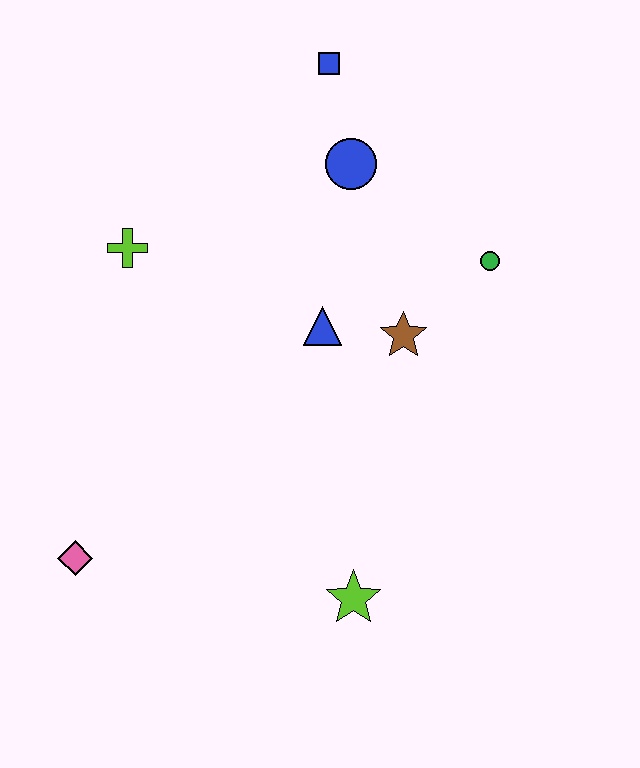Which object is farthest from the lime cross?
The lime star is farthest from the lime cross.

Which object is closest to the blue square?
The blue circle is closest to the blue square.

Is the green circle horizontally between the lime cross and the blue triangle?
No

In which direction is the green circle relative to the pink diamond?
The green circle is to the right of the pink diamond.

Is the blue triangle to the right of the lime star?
No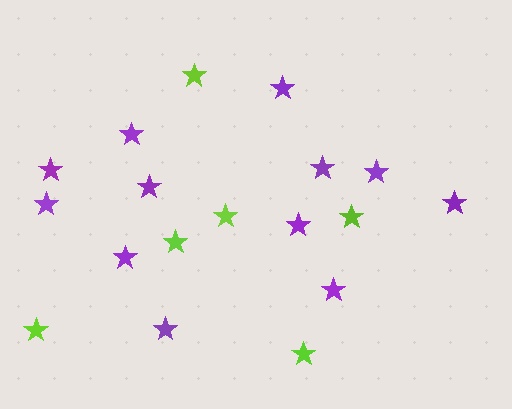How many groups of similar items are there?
There are 2 groups: one group of lime stars (6) and one group of purple stars (12).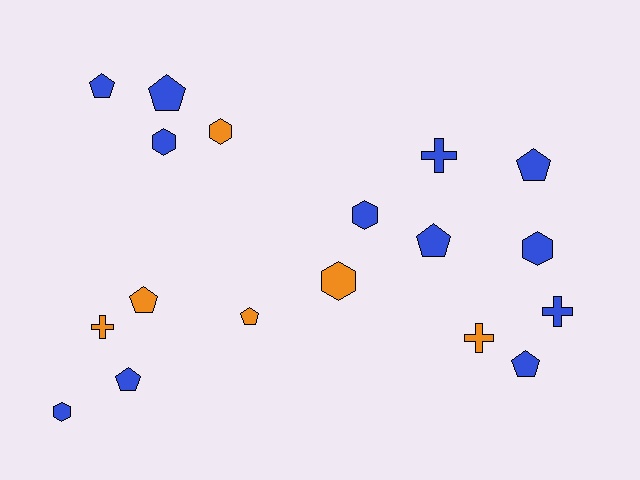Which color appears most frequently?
Blue, with 12 objects.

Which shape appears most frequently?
Pentagon, with 8 objects.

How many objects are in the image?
There are 18 objects.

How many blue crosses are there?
There are 2 blue crosses.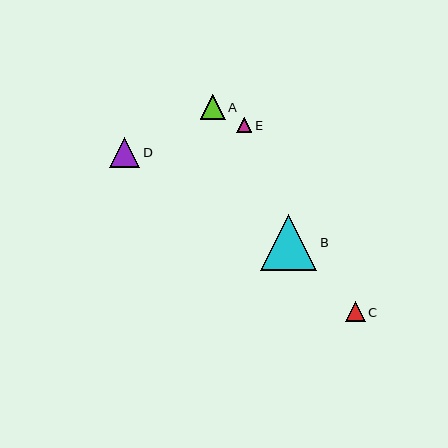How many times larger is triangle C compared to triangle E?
Triangle C is approximately 1.3 times the size of triangle E.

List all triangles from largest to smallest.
From largest to smallest: B, D, A, C, E.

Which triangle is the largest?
Triangle B is the largest with a size of approximately 56 pixels.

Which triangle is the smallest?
Triangle E is the smallest with a size of approximately 15 pixels.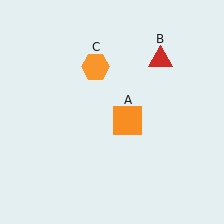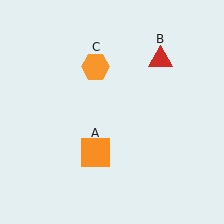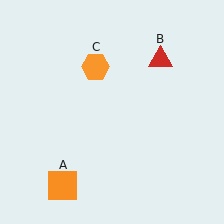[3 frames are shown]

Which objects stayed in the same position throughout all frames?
Red triangle (object B) and orange hexagon (object C) remained stationary.